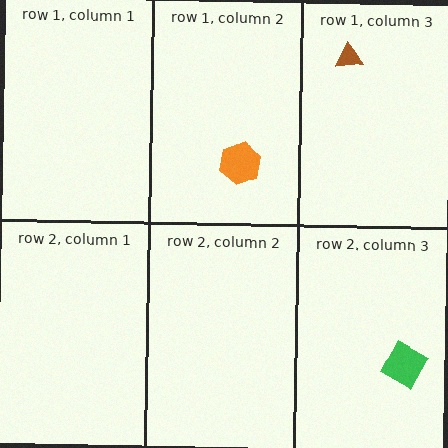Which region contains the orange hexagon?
The row 1, column 2 region.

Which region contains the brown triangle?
The row 1, column 3 region.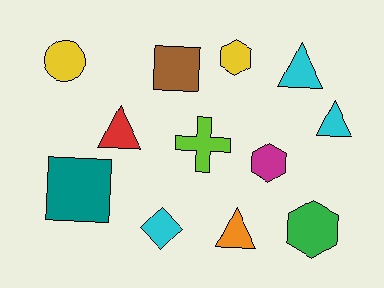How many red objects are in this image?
There is 1 red object.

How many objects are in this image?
There are 12 objects.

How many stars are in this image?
There are no stars.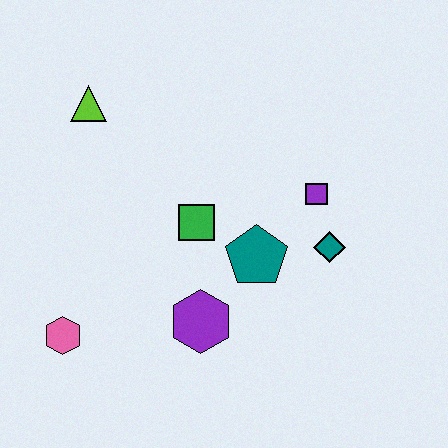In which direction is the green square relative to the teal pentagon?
The green square is to the left of the teal pentagon.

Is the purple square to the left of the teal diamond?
Yes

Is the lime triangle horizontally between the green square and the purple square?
No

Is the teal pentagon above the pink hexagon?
Yes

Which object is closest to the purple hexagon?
The teal pentagon is closest to the purple hexagon.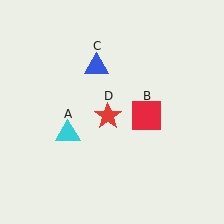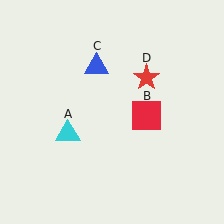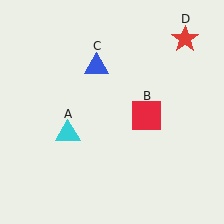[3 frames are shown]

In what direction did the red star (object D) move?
The red star (object D) moved up and to the right.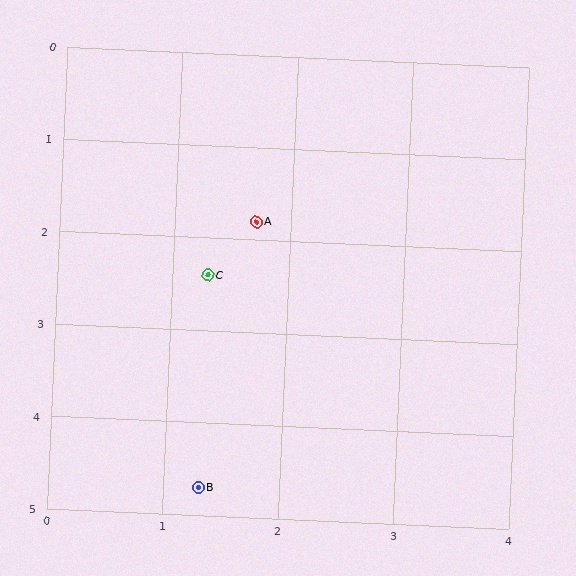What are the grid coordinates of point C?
Point C is at approximately (1.3, 2.4).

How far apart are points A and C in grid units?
Points A and C are about 0.7 grid units apart.